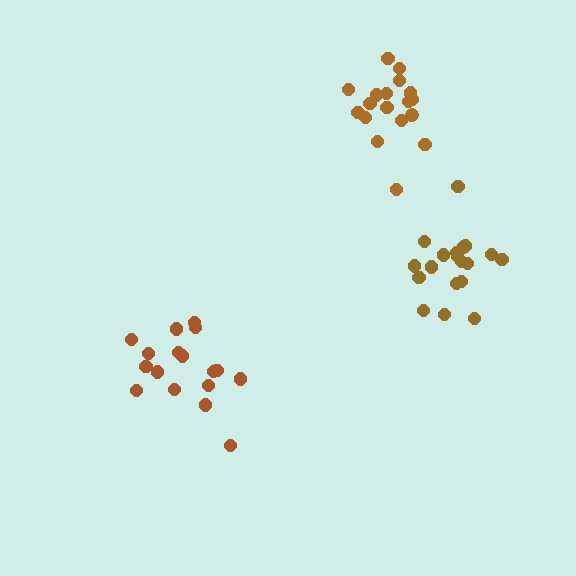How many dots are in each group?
Group 1: 17 dots, Group 2: 19 dots, Group 3: 19 dots (55 total).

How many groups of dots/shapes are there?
There are 3 groups.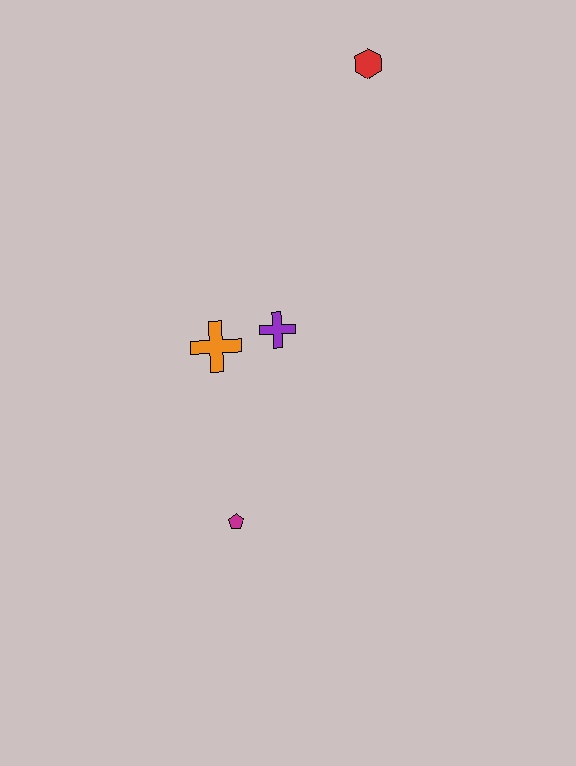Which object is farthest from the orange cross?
The red hexagon is farthest from the orange cross.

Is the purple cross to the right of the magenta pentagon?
Yes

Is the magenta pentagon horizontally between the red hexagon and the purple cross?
No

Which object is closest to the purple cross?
The orange cross is closest to the purple cross.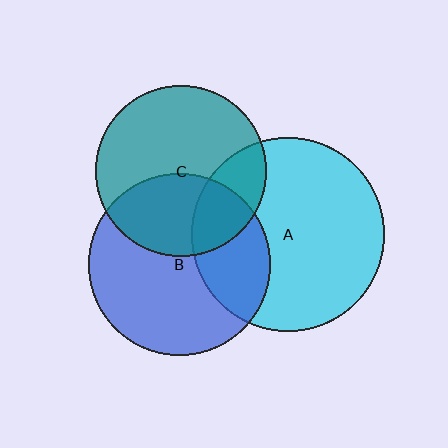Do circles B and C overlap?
Yes.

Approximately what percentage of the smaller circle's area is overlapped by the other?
Approximately 40%.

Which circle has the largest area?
Circle A (cyan).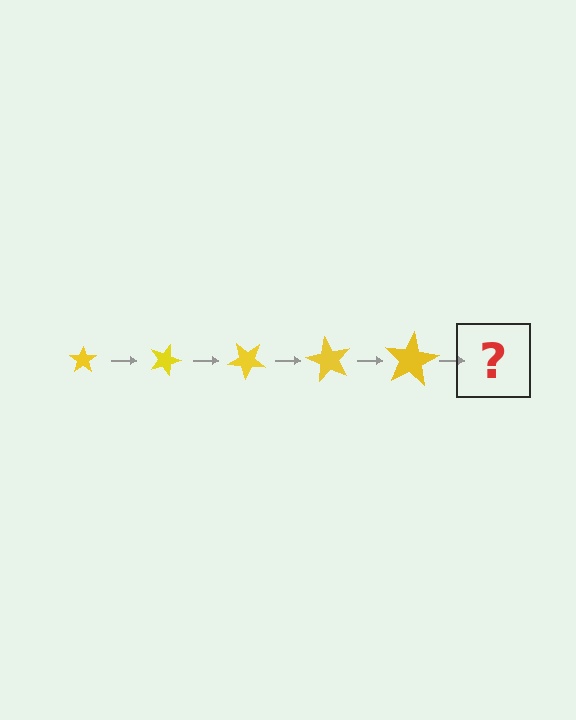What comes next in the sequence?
The next element should be a star, larger than the previous one and rotated 100 degrees from the start.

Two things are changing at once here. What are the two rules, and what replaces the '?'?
The two rules are that the star grows larger each step and it rotates 20 degrees each step. The '?' should be a star, larger than the previous one and rotated 100 degrees from the start.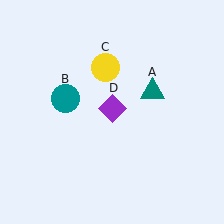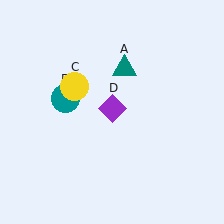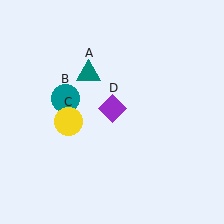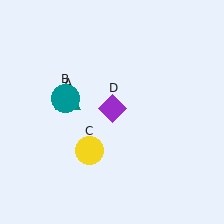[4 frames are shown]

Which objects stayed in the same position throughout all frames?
Teal circle (object B) and purple diamond (object D) remained stationary.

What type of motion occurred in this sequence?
The teal triangle (object A), yellow circle (object C) rotated counterclockwise around the center of the scene.